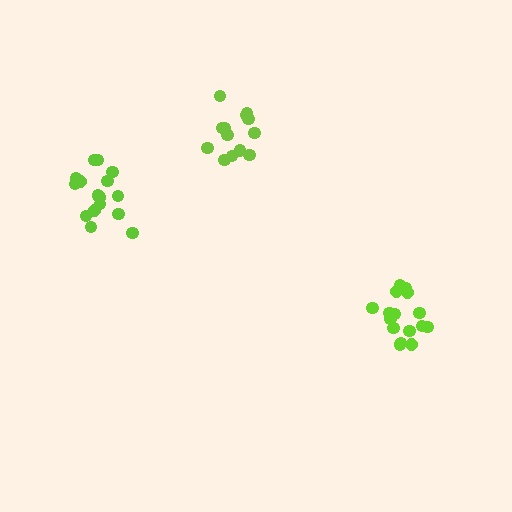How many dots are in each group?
Group 1: 16 dots, Group 2: 13 dots, Group 3: 16 dots (45 total).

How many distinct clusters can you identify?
There are 3 distinct clusters.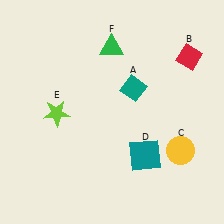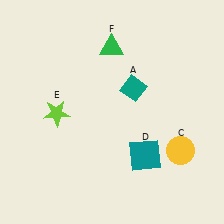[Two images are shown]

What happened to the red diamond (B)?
The red diamond (B) was removed in Image 2. It was in the top-right area of Image 1.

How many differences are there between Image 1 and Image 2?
There is 1 difference between the two images.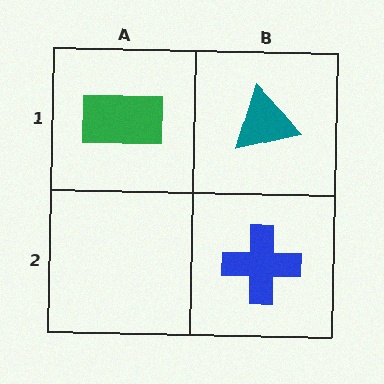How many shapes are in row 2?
1 shape.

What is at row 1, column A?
A green rectangle.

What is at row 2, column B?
A blue cross.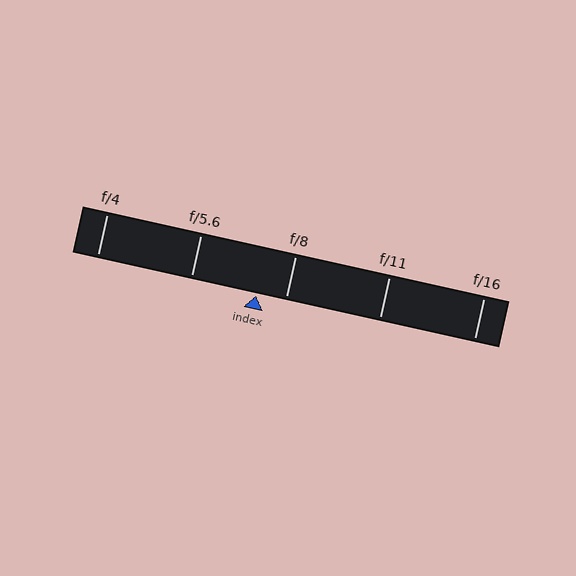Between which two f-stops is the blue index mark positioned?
The index mark is between f/5.6 and f/8.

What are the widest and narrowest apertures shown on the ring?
The widest aperture shown is f/4 and the narrowest is f/16.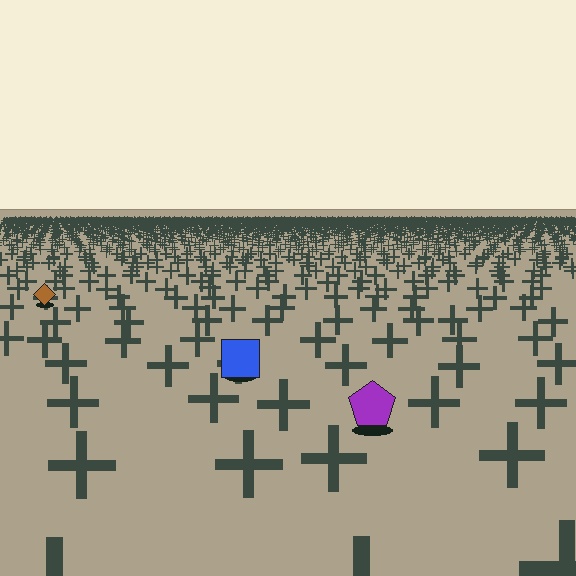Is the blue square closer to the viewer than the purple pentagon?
No. The purple pentagon is closer — you can tell from the texture gradient: the ground texture is coarser near it.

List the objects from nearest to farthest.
From nearest to farthest: the purple pentagon, the blue square, the brown diamond.